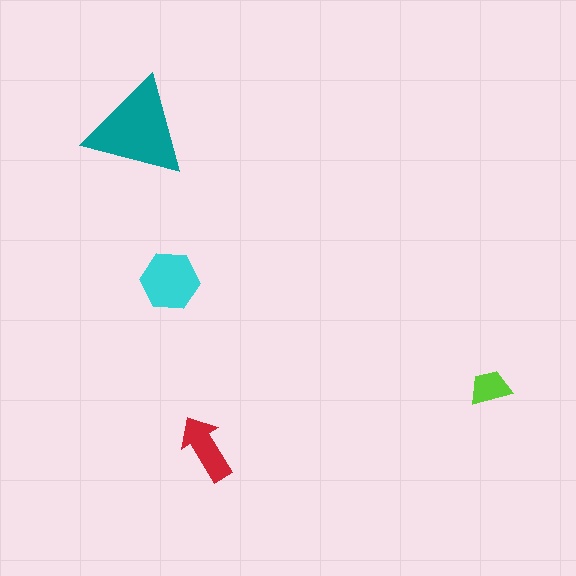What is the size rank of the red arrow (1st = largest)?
3rd.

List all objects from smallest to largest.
The lime trapezoid, the red arrow, the cyan hexagon, the teal triangle.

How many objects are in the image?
There are 4 objects in the image.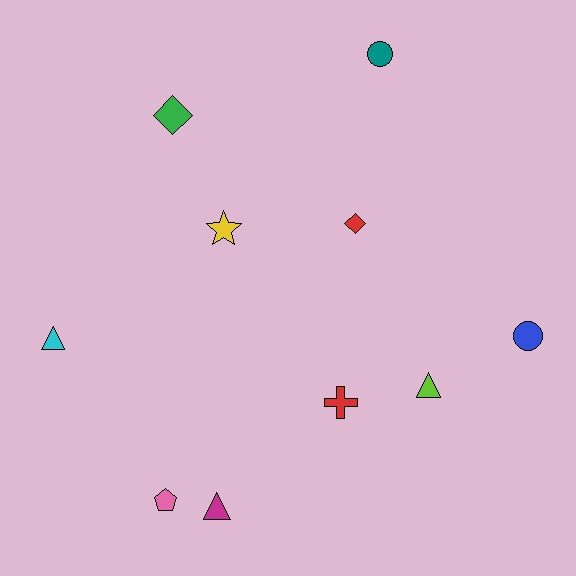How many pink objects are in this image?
There is 1 pink object.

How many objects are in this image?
There are 10 objects.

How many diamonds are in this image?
There are 2 diamonds.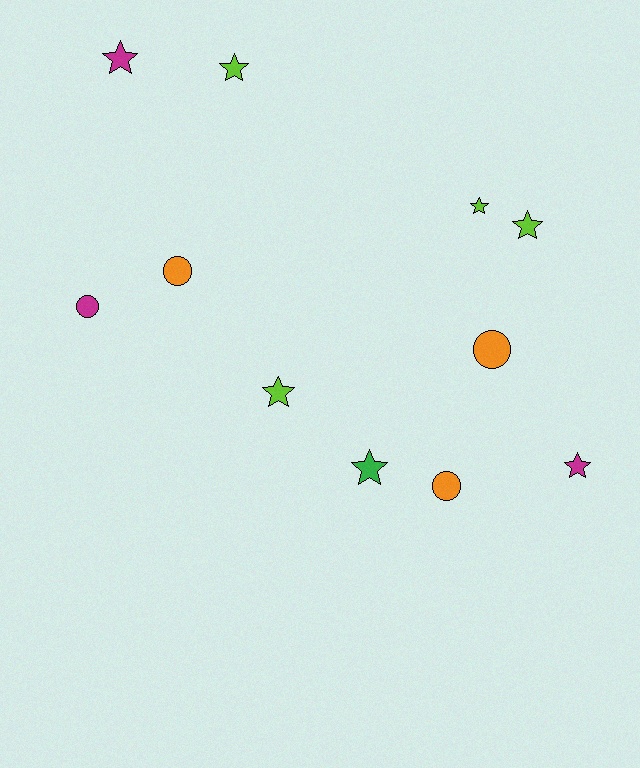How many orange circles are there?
There are 3 orange circles.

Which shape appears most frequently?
Star, with 7 objects.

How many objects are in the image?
There are 11 objects.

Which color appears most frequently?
Lime, with 4 objects.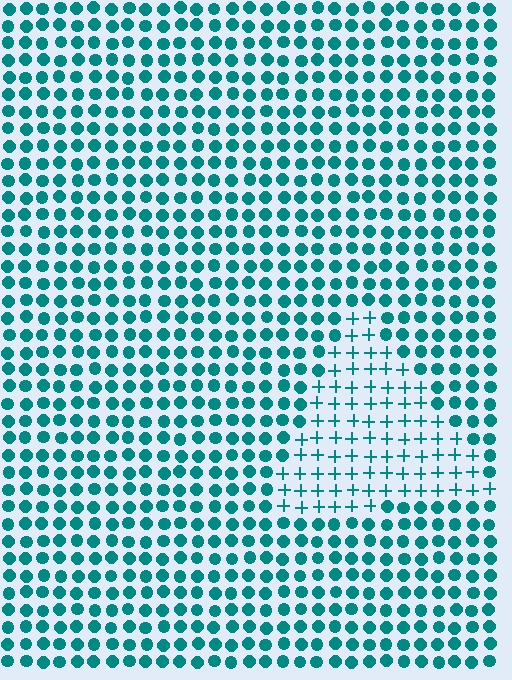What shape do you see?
I see a triangle.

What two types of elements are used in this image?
The image uses plus signs inside the triangle region and circles outside it.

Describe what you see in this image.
The image is filled with small teal elements arranged in a uniform grid. A triangle-shaped region contains plus signs, while the surrounding area contains circles. The boundary is defined purely by the change in element shape.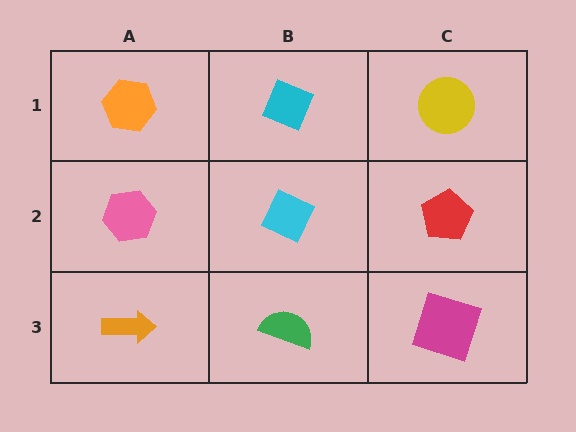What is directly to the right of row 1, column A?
A cyan diamond.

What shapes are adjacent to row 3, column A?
A pink hexagon (row 2, column A), a green semicircle (row 3, column B).